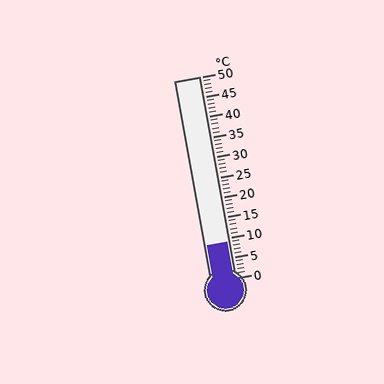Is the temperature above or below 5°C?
The temperature is above 5°C.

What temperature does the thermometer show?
The thermometer shows approximately 9°C.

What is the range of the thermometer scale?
The thermometer scale ranges from 0°C to 50°C.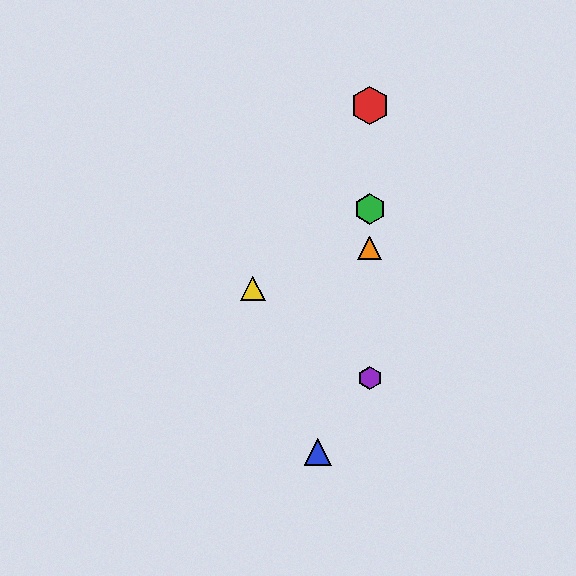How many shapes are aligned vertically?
4 shapes (the red hexagon, the green hexagon, the purple hexagon, the orange triangle) are aligned vertically.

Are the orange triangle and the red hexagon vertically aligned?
Yes, both are at x≈370.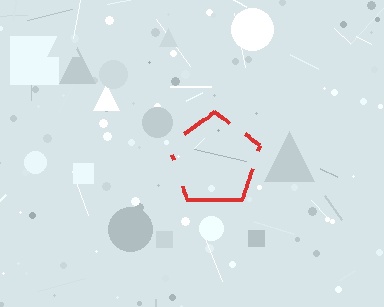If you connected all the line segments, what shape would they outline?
They would outline a pentagon.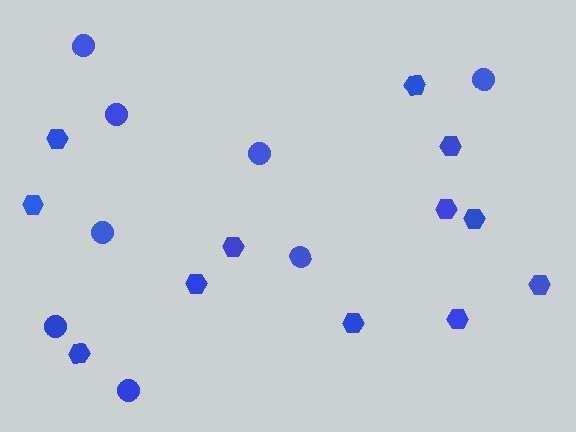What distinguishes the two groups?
There are 2 groups: one group of circles (8) and one group of hexagons (12).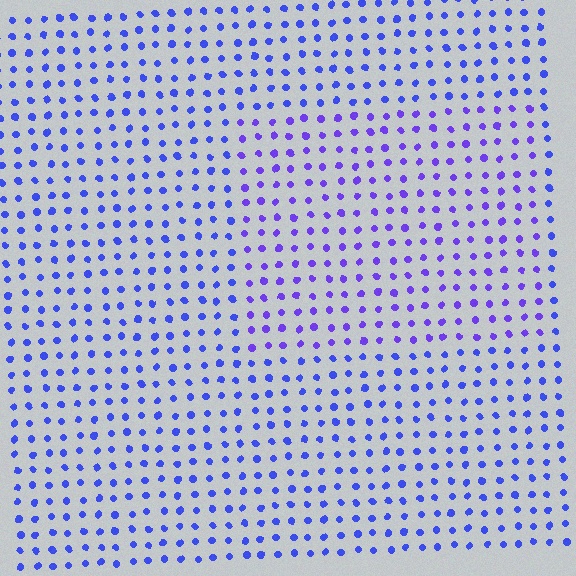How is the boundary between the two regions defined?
The boundary is defined purely by a slight shift in hue (about 24 degrees). Spacing, size, and orientation are identical on both sides.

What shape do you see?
I see a rectangle.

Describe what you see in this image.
The image is filled with small blue elements in a uniform arrangement. A rectangle-shaped region is visible where the elements are tinted to a slightly different hue, forming a subtle color boundary.